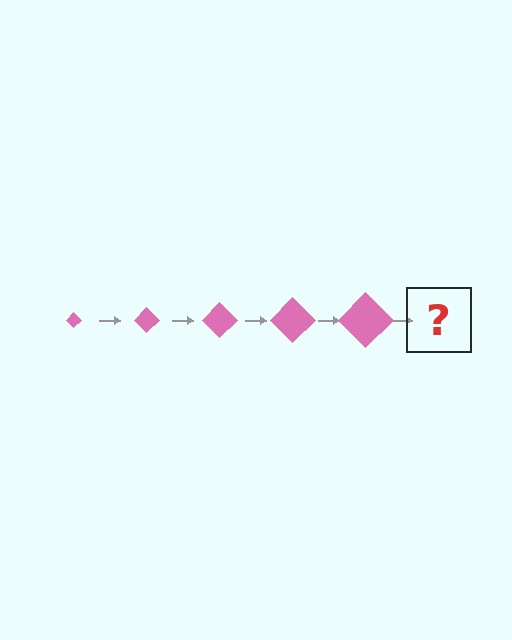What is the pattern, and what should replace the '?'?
The pattern is that the diamond gets progressively larger each step. The '?' should be a pink diamond, larger than the previous one.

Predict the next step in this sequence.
The next step is a pink diamond, larger than the previous one.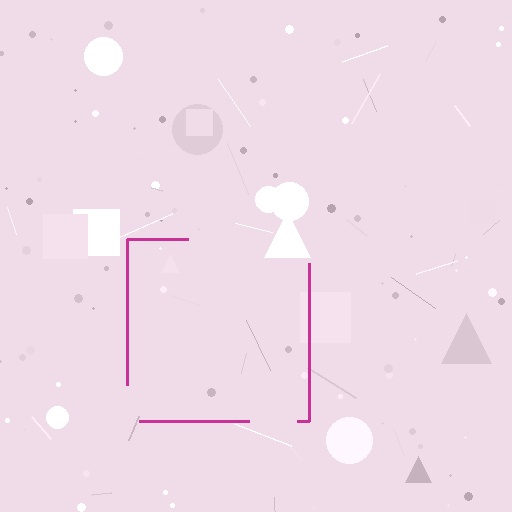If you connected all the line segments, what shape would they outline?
They would outline a square.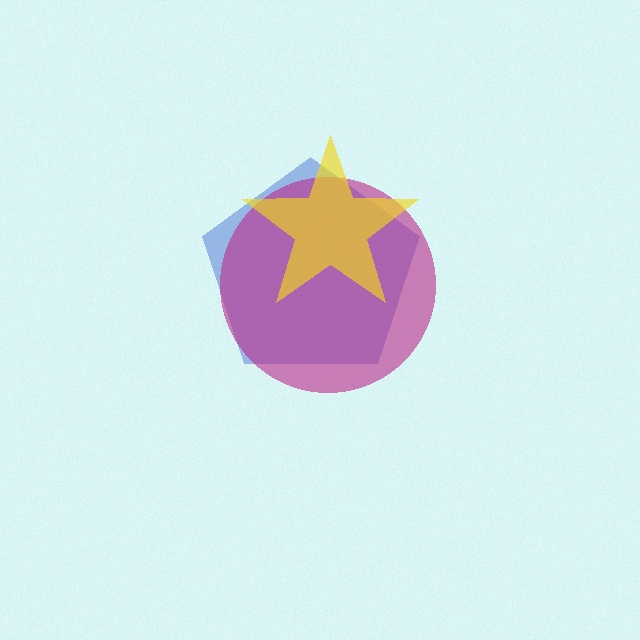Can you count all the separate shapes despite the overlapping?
Yes, there are 3 separate shapes.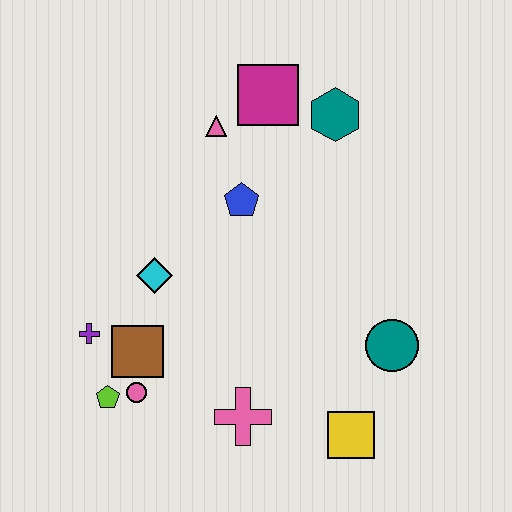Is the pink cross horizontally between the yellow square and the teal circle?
No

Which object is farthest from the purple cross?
The teal hexagon is farthest from the purple cross.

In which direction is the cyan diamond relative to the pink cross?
The cyan diamond is above the pink cross.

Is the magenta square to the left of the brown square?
No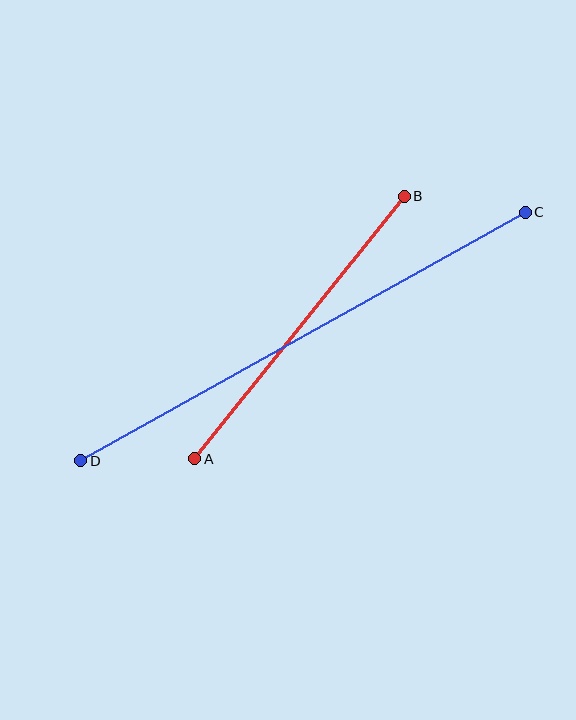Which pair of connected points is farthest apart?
Points C and D are farthest apart.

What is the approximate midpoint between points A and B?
The midpoint is at approximately (300, 328) pixels.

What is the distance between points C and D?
The distance is approximately 509 pixels.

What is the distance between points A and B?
The distance is approximately 336 pixels.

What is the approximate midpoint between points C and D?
The midpoint is at approximately (303, 336) pixels.